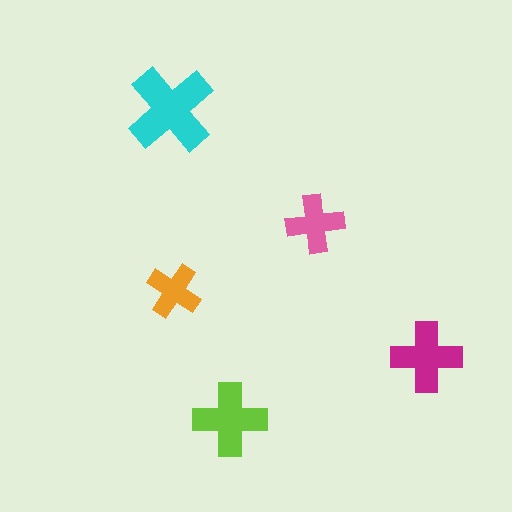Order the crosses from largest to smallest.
the cyan one, the lime one, the magenta one, the pink one, the orange one.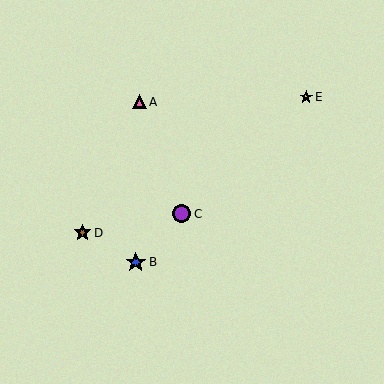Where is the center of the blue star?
The center of the blue star is at (136, 262).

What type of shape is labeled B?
Shape B is a blue star.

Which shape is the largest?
The blue star (labeled B) is the largest.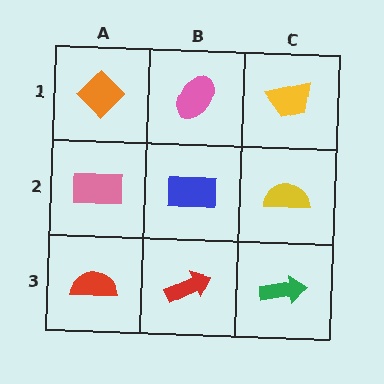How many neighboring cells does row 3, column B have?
3.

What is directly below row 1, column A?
A pink rectangle.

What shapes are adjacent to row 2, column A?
An orange diamond (row 1, column A), a red semicircle (row 3, column A), a blue rectangle (row 2, column B).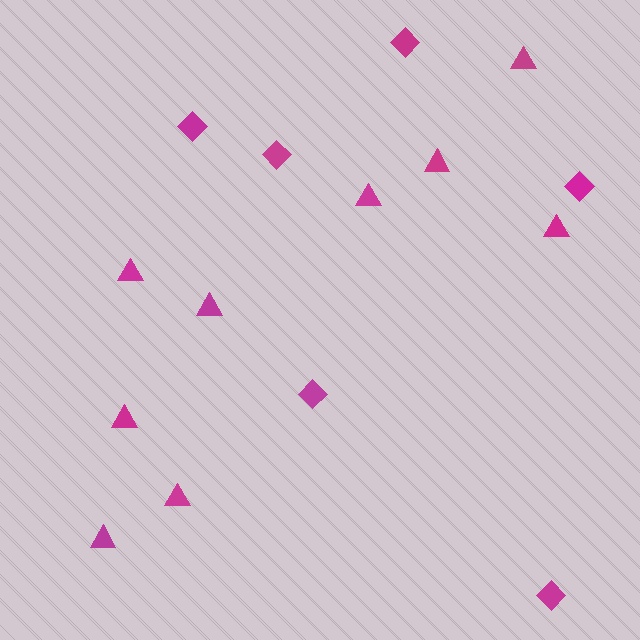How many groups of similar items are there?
There are 2 groups: one group of triangles (9) and one group of diamonds (6).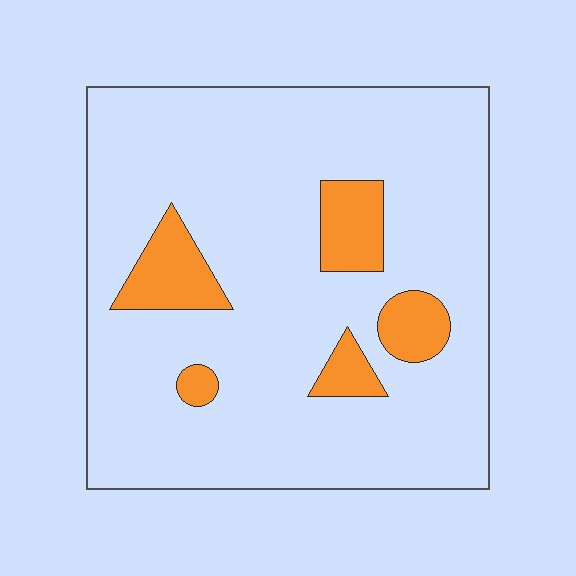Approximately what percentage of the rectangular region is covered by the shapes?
Approximately 15%.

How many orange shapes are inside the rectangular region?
5.